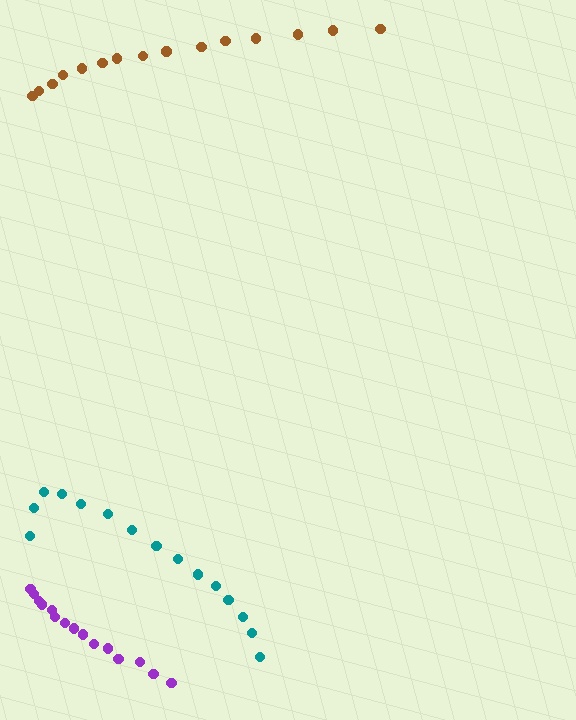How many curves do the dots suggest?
There are 3 distinct paths.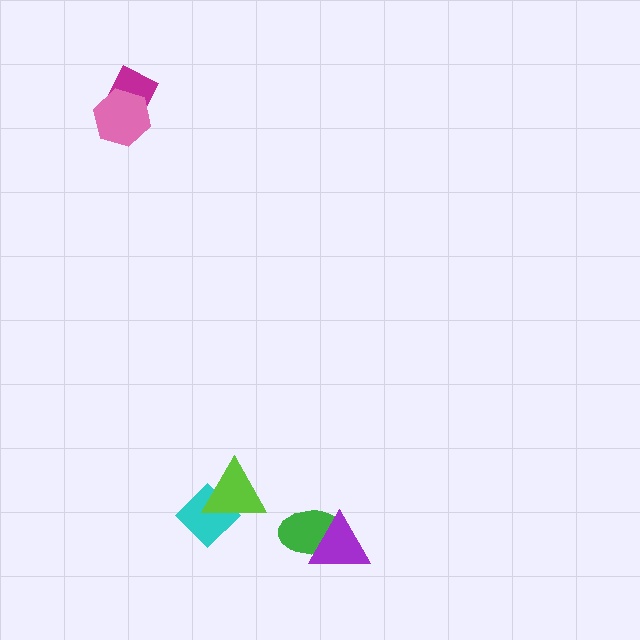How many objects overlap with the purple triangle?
1 object overlaps with the purple triangle.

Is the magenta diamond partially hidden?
Yes, it is partially covered by another shape.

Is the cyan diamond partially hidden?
Yes, it is partially covered by another shape.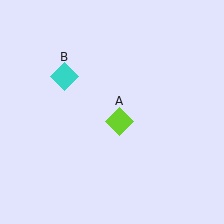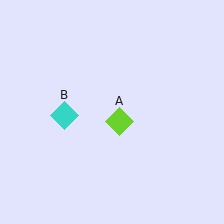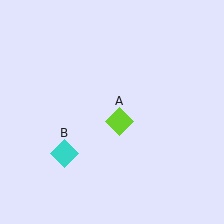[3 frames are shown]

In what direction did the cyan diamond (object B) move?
The cyan diamond (object B) moved down.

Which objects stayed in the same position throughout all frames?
Lime diamond (object A) remained stationary.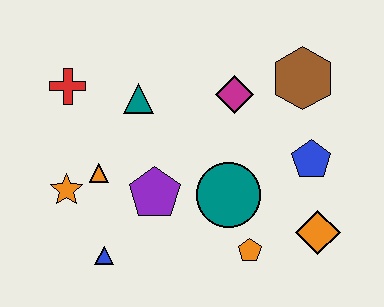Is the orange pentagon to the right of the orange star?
Yes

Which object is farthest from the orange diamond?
The red cross is farthest from the orange diamond.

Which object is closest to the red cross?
The teal triangle is closest to the red cross.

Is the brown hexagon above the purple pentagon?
Yes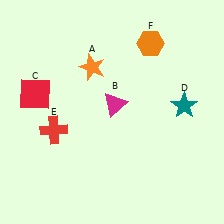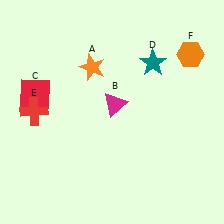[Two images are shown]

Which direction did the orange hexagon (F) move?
The orange hexagon (F) moved right.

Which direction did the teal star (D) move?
The teal star (D) moved up.